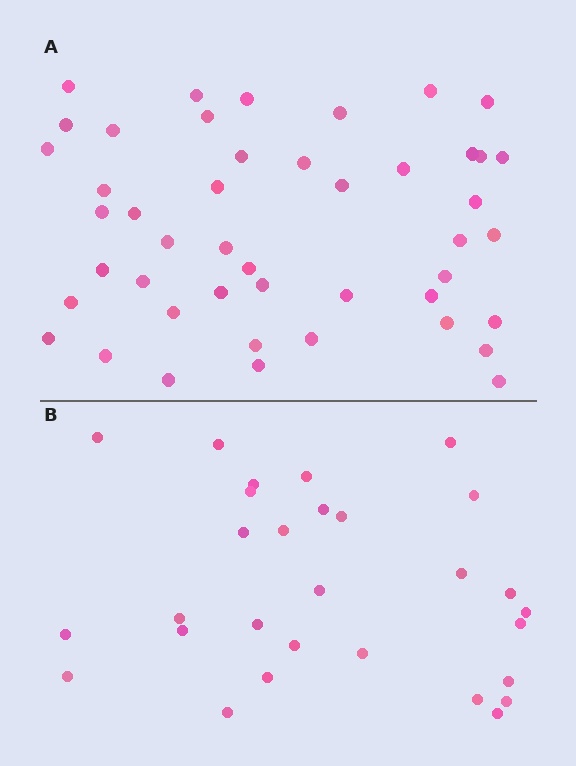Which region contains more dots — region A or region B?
Region A (the top region) has more dots.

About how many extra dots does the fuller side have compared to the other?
Region A has approximately 15 more dots than region B.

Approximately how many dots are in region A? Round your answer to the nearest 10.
About 50 dots. (The exact count is 46, which rounds to 50.)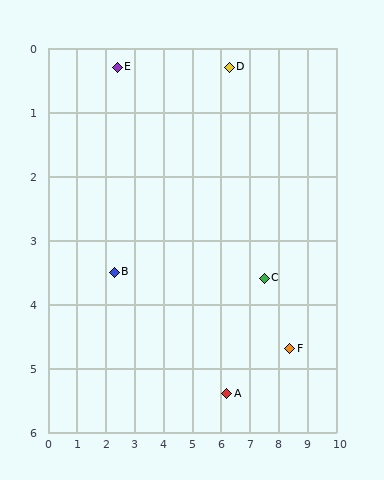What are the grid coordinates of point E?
Point E is at approximately (2.4, 0.3).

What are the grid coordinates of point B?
Point B is at approximately (2.3, 3.5).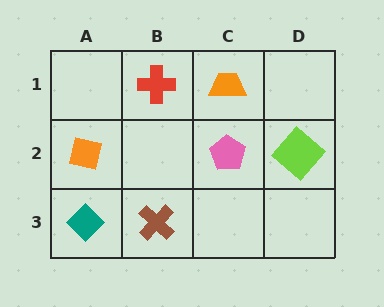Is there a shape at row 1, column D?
No, that cell is empty.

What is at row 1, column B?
A red cross.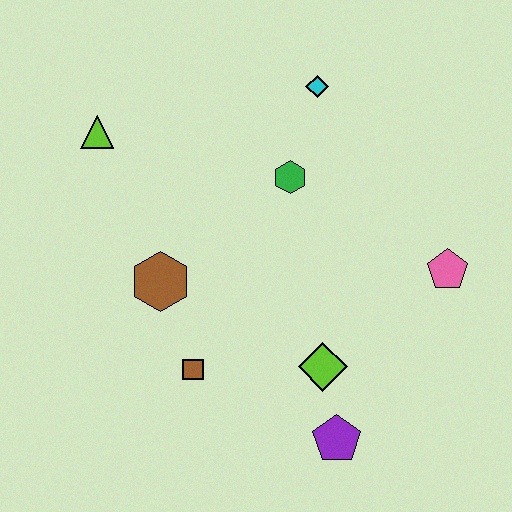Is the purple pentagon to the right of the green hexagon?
Yes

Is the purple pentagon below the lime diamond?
Yes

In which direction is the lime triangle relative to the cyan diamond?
The lime triangle is to the left of the cyan diamond.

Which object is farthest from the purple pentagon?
The lime triangle is farthest from the purple pentagon.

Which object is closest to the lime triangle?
The brown hexagon is closest to the lime triangle.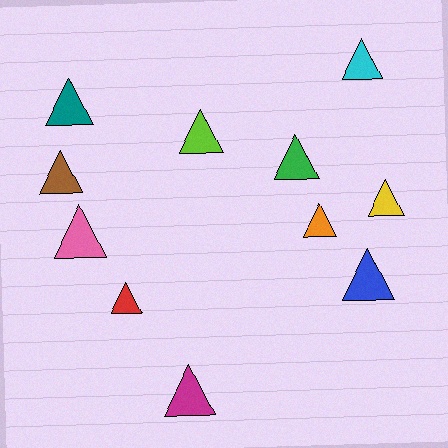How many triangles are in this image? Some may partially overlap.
There are 11 triangles.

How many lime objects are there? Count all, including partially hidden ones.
There is 1 lime object.